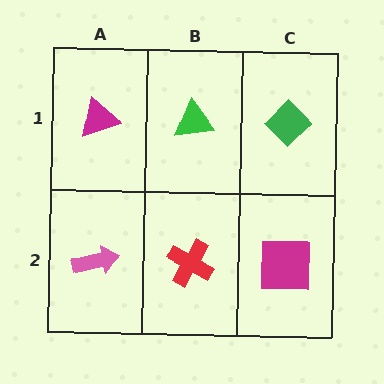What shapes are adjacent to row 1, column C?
A magenta square (row 2, column C), a green triangle (row 1, column B).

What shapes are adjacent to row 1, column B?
A red cross (row 2, column B), a magenta triangle (row 1, column A), a green diamond (row 1, column C).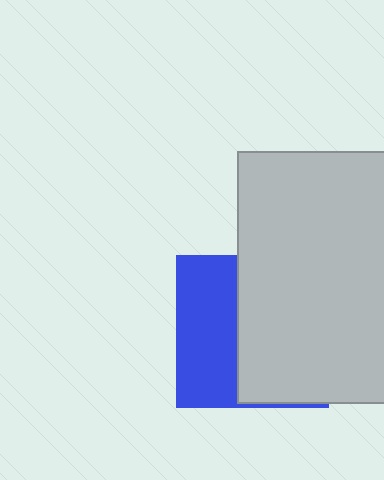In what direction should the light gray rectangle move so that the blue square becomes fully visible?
The light gray rectangle should move right. That is the shortest direction to clear the overlap and leave the blue square fully visible.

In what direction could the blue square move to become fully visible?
The blue square could move left. That would shift it out from behind the light gray rectangle entirely.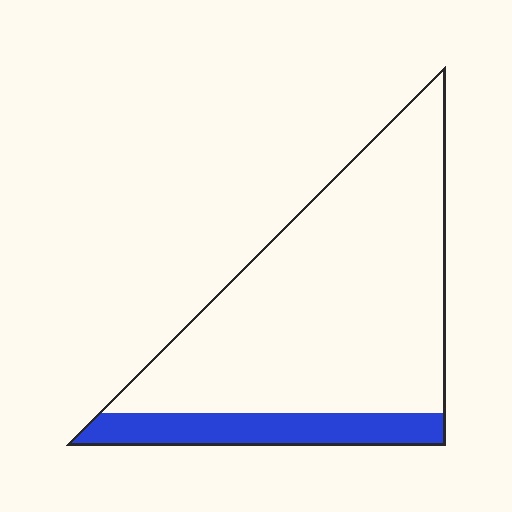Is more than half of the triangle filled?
No.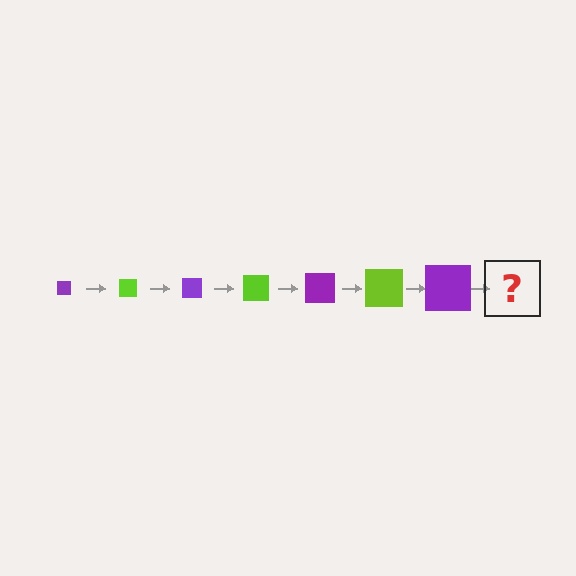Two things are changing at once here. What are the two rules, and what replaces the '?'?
The two rules are that the square grows larger each step and the color cycles through purple and lime. The '?' should be a lime square, larger than the previous one.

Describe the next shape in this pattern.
It should be a lime square, larger than the previous one.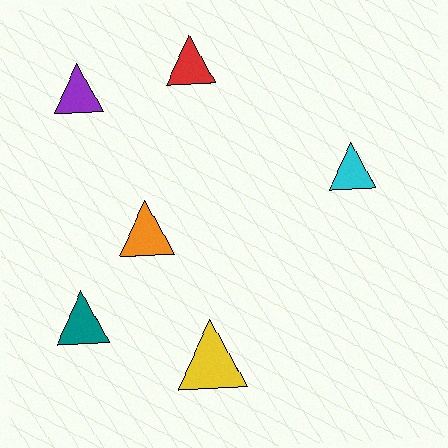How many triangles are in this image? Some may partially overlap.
There are 6 triangles.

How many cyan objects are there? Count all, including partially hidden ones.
There is 1 cyan object.